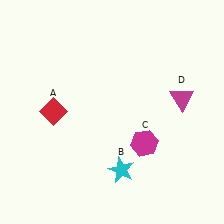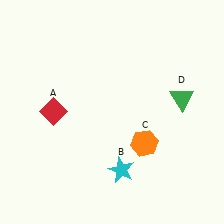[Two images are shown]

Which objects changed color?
C changed from magenta to orange. D changed from magenta to green.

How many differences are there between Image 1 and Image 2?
There are 2 differences between the two images.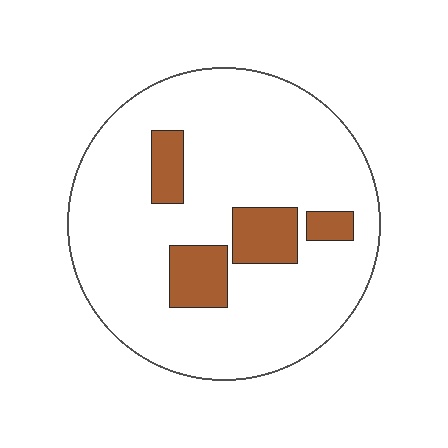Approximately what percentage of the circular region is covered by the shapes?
Approximately 15%.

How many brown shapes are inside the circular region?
4.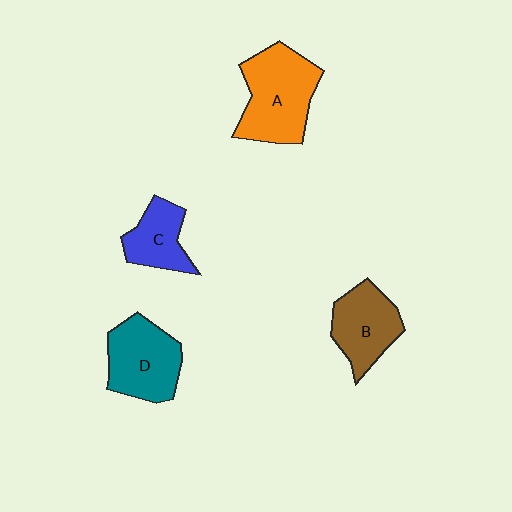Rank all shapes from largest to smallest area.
From largest to smallest: A (orange), D (teal), B (brown), C (blue).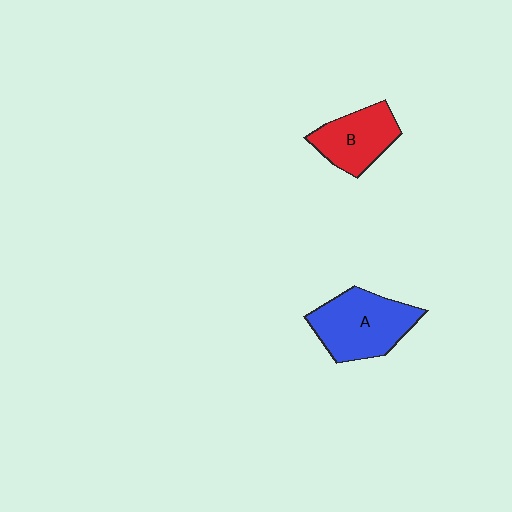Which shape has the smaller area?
Shape B (red).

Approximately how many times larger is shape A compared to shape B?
Approximately 1.4 times.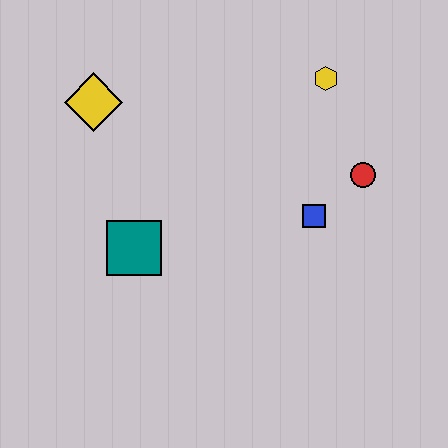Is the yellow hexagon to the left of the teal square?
No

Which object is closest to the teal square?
The yellow diamond is closest to the teal square.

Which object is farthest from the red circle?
The yellow diamond is farthest from the red circle.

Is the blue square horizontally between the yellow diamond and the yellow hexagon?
Yes